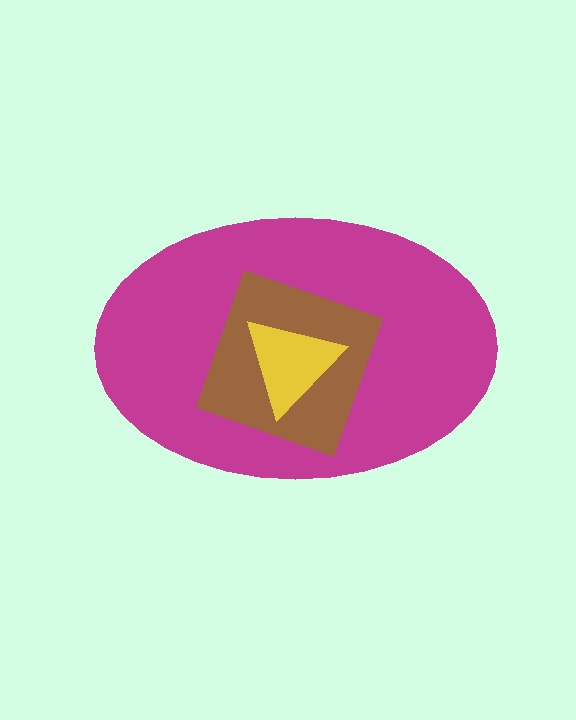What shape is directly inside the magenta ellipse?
The brown diamond.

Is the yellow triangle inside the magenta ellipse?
Yes.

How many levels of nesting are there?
3.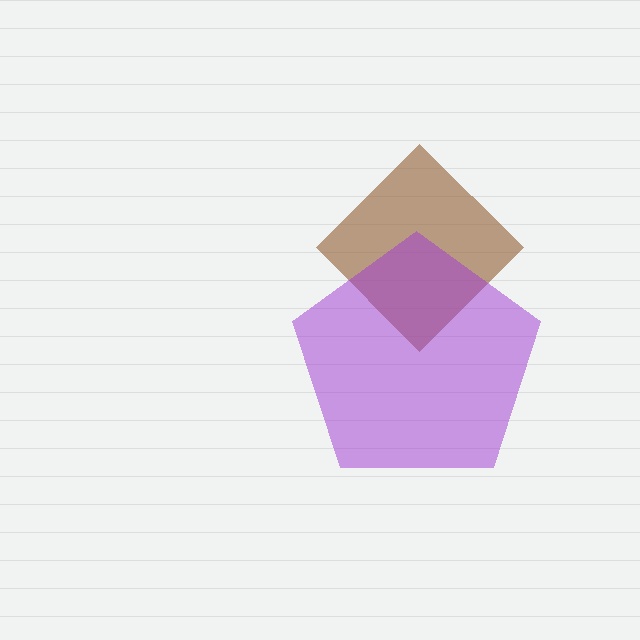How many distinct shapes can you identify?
There are 2 distinct shapes: a brown diamond, a purple pentagon.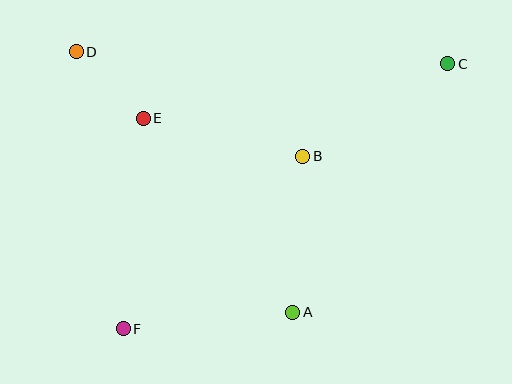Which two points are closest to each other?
Points D and E are closest to each other.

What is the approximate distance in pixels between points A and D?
The distance between A and D is approximately 338 pixels.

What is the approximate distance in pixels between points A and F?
The distance between A and F is approximately 170 pixels.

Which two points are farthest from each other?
Points C and F are farthest from each other.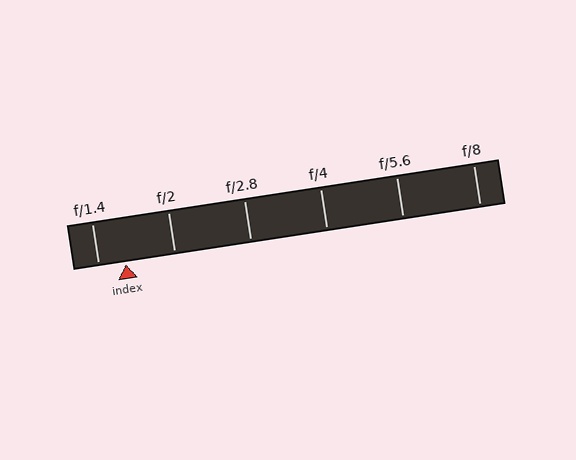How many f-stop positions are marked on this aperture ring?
There are 6 f-stop positions marked.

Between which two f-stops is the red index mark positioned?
The index mark is between f/1.4 and f/2.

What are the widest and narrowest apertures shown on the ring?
The widest aperture shown is f/1.4 and the narrowest is f/8.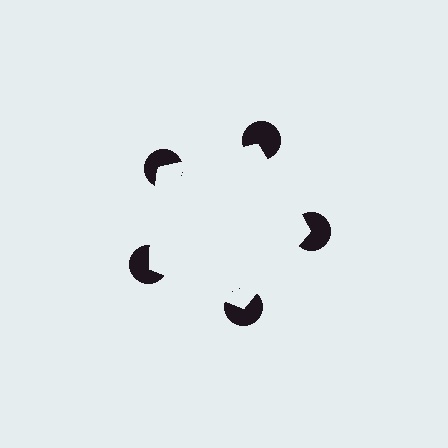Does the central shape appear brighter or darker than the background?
It typically appears slightly brighter than the background, even though no actual brightness change is drawn.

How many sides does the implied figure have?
5 sides.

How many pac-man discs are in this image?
There are 5 — one at each vertex of the illusory pentagon.